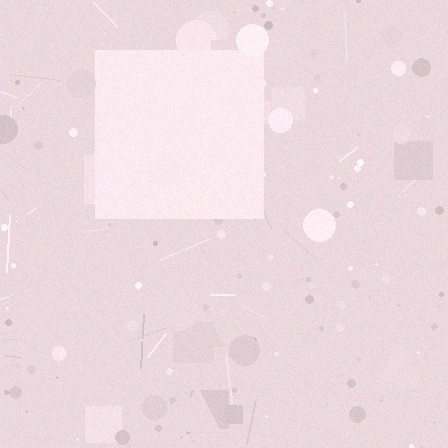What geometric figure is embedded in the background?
A square is embedded in the background.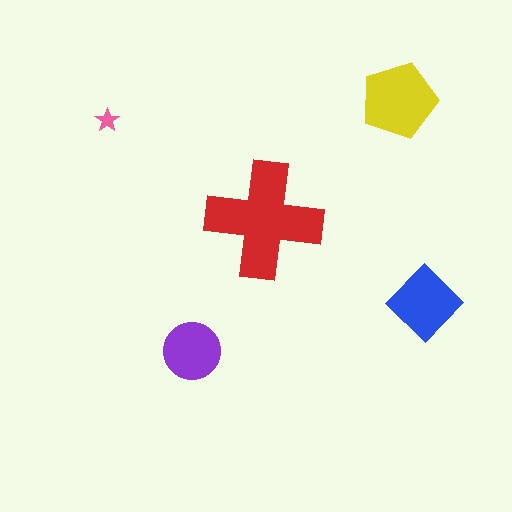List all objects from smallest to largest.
The pink star, the purple circle, the blue diamond, the yellow pentagon, the red cross.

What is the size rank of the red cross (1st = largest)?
1st.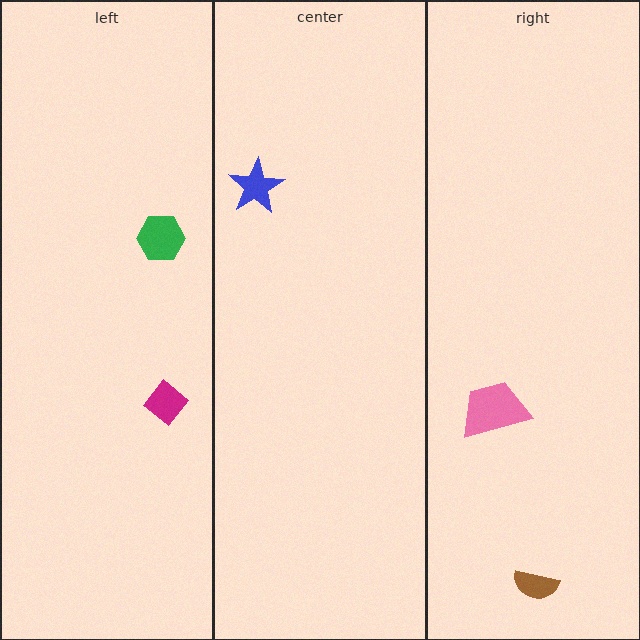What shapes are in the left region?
The green hexagon, the magenta diamond.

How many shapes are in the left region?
2.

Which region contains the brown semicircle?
The right region.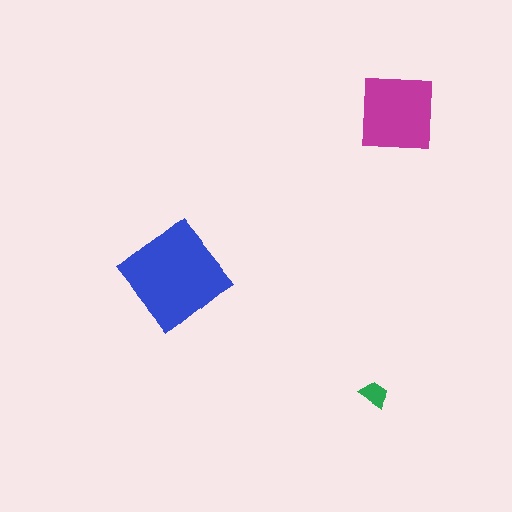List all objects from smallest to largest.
The green trapezoid, the magenta square, the blue diamond.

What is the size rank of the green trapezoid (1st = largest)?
3rd.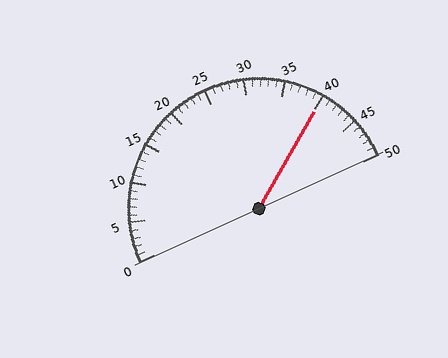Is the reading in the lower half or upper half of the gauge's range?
The reading is in the upper half of the range (0 to 50).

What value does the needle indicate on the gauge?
The needle indicates approximately 40.